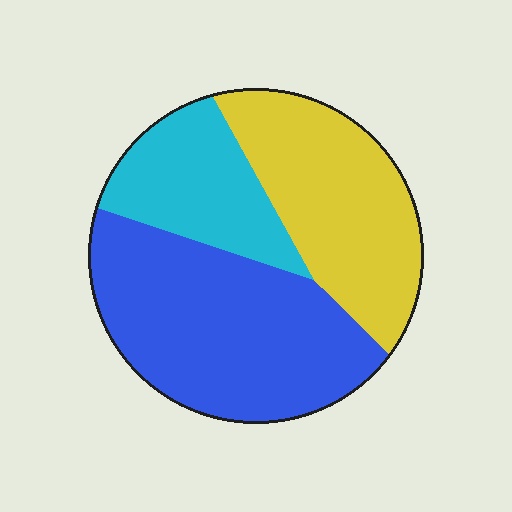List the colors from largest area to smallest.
From largest to smallest: blue, yellow, cyan.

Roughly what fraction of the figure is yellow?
Yellow covers roughly 35% of the figure.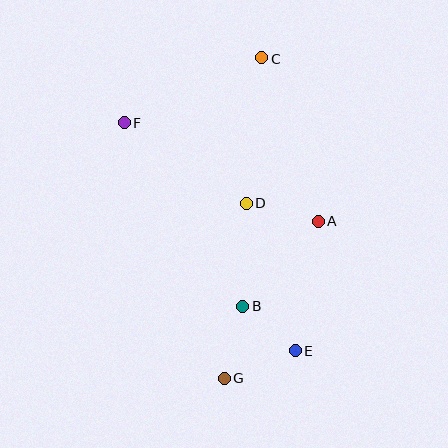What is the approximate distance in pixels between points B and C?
The distance between B and C is approximately 249 pixels.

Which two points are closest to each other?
Points B and E are closest to each other.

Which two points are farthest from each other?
Points C and G are farthest from each other.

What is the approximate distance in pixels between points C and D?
The distance between C and D is approximately 146 pixels.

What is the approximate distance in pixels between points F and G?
The distance between F and G is approximately 275 pixels.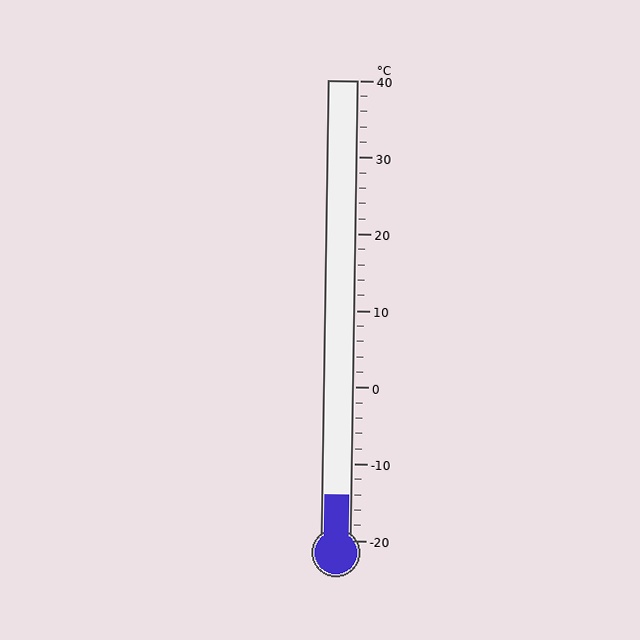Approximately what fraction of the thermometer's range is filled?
The thermometer is filled to approximately 10% of its range.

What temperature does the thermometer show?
The thermometer shows approximately -14°C.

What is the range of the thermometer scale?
The thermometer scale ranges from -20°C to 40°C.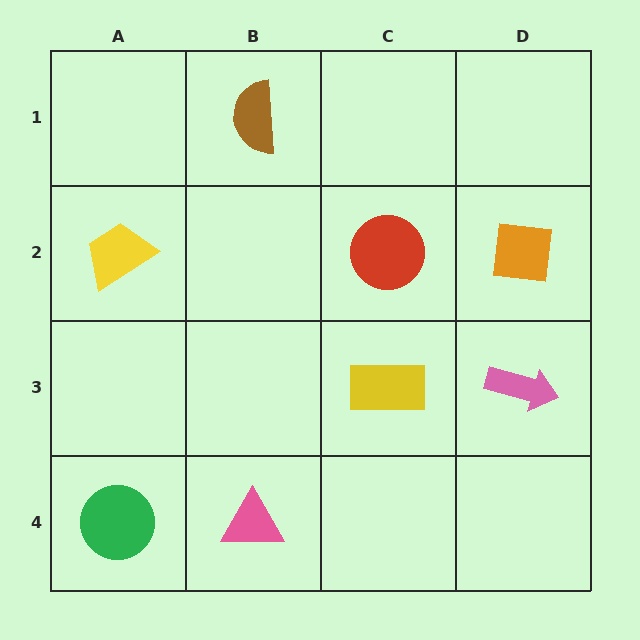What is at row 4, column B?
A pink triangle.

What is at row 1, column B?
A brown semicircle.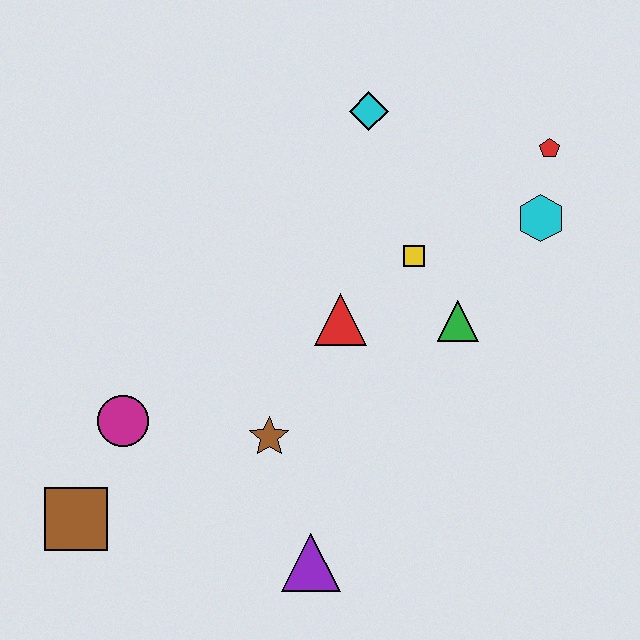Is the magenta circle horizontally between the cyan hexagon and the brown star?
No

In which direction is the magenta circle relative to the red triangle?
The magenta circle is to the left of the red triangle.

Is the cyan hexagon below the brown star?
No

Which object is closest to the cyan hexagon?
The red pentagon is closest to the cyan hexagon.